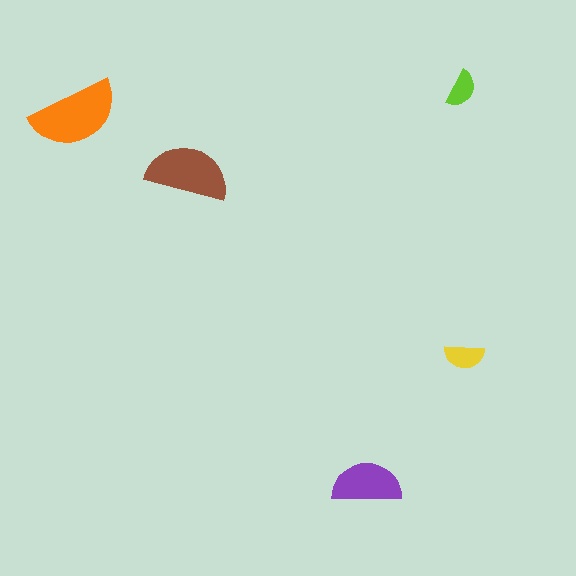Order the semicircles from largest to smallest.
the orange one, the brown one, the purple one, the yellow one, the lime one.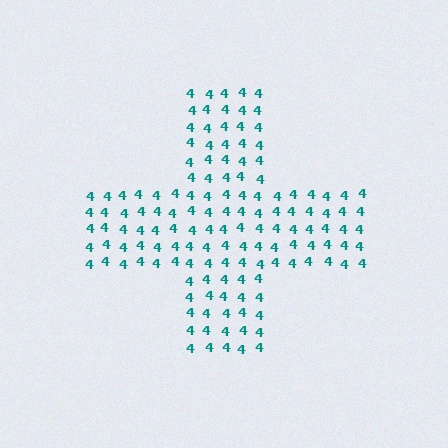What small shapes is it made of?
It is made of small digit 4's.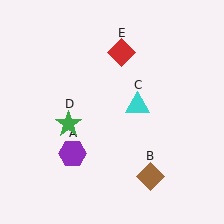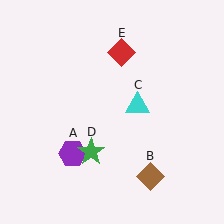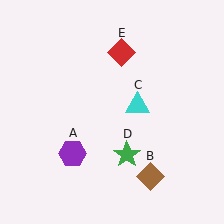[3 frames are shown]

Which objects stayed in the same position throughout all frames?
Purple hexagon (object A) and brown diamond (object B) and cyan triangle (object C) and red diamond (object E) remained stationary.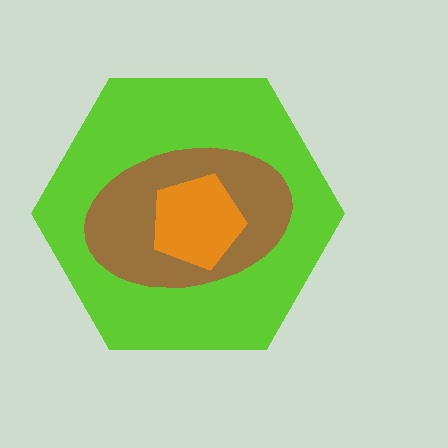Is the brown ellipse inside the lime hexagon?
Yes.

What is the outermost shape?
The lime hexagon.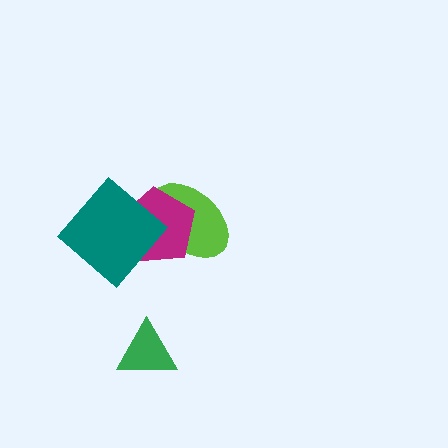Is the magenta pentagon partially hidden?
Yes, it is partially covered by another shape.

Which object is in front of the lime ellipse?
The magenta pentagon is in front of the lime ellipse.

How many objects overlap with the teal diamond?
1 object overlaps with the teal diamond.